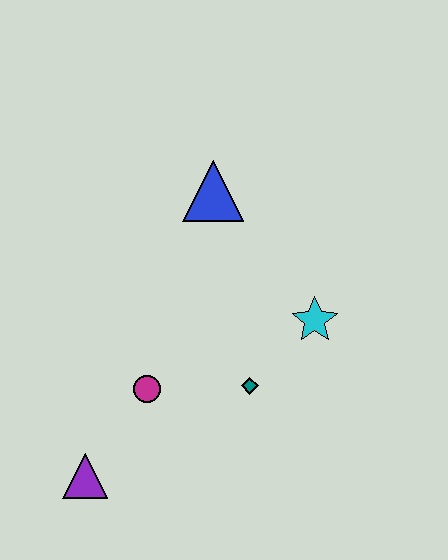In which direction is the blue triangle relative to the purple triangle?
The blue triangle is above the purple triangle.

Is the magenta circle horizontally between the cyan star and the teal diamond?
No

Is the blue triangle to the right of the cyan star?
No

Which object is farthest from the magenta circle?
The blue triangle is farthest from the magenta circle.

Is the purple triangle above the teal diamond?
No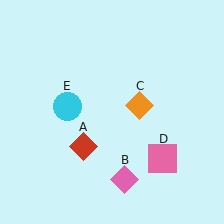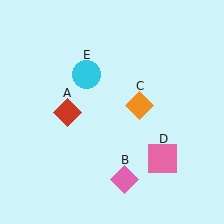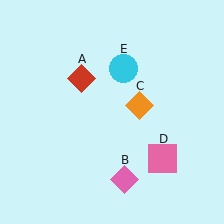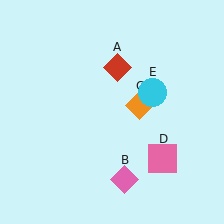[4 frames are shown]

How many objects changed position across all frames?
2 objects changed position: red diamond (object A), cyan circle (object E).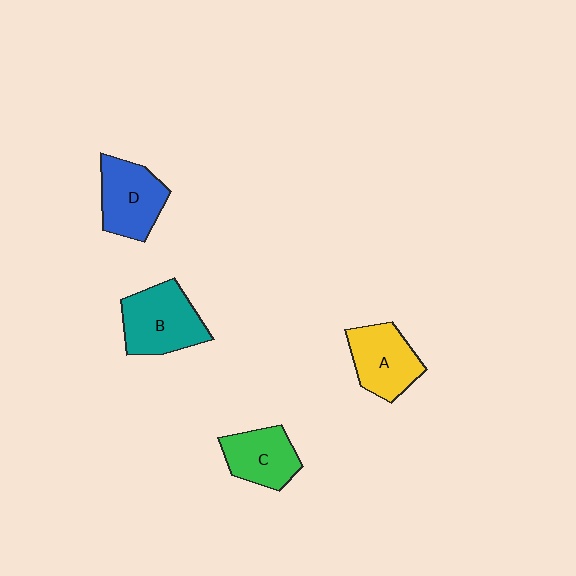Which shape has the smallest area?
Shape C (green).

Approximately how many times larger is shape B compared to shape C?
Approximately 1.3 times.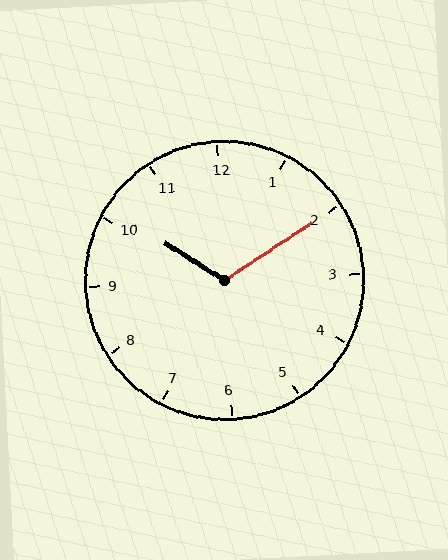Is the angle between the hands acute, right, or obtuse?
It is obtuse.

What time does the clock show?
10:10.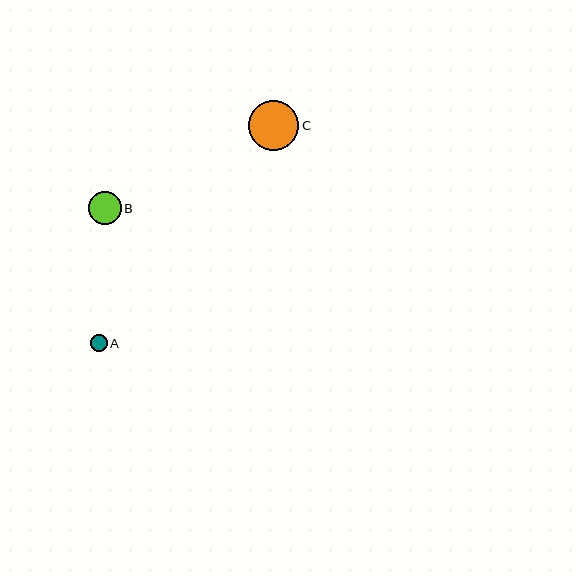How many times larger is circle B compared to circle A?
Circle B is approximately 1.9 times the size of circle A.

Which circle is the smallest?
Circle A is the smallest with a size of approximately 17 pixels.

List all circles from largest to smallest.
From largest to smallest: C, B, A.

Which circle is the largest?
Circle C is the largest with a size of approximately 50 pixels.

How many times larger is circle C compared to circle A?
Circle C is approximately 3.0 times the size of circle A.